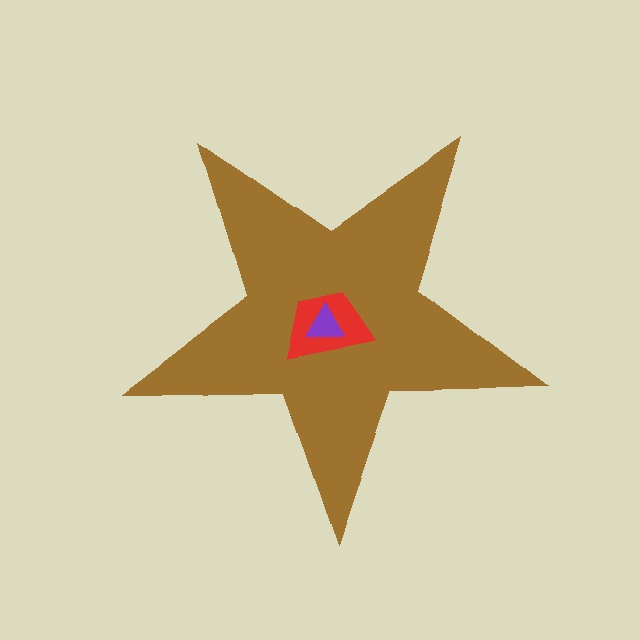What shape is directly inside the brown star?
The red trapezoid.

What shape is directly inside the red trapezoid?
The purple triangle.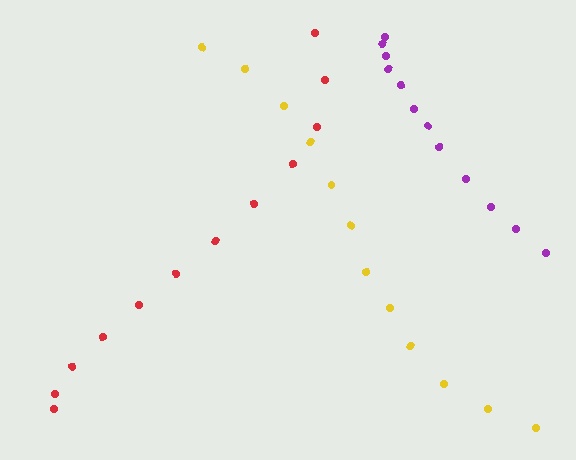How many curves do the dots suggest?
There are 3 distinct paths.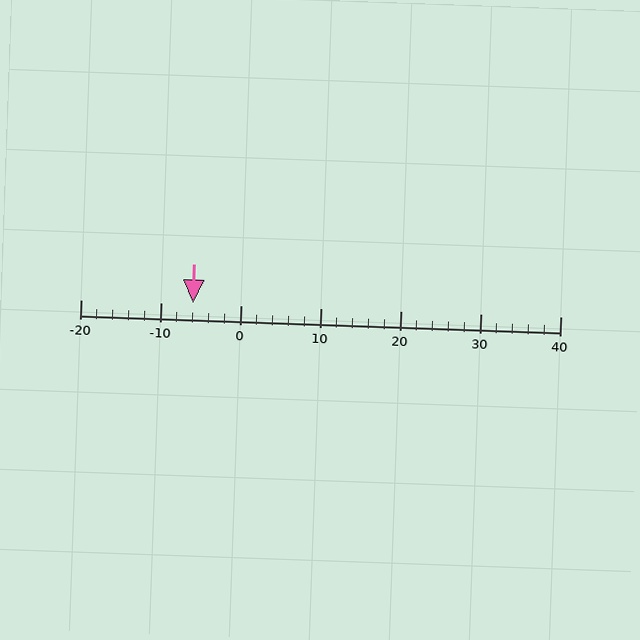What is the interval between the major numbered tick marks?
The major tick marks are spaced 10 units apart.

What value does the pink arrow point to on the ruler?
The pink arrow points to approximately -6.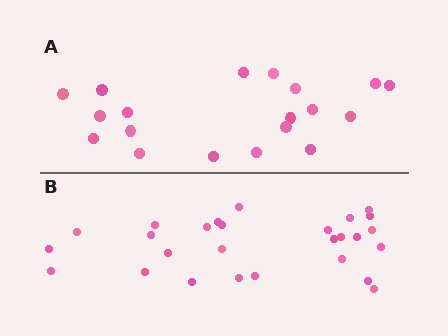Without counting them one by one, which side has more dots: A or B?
Region B (the bottom region) has more dots.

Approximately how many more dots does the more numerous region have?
Region B has roughly 8 or so more dots than region A.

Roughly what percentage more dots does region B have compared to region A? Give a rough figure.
About 40% more.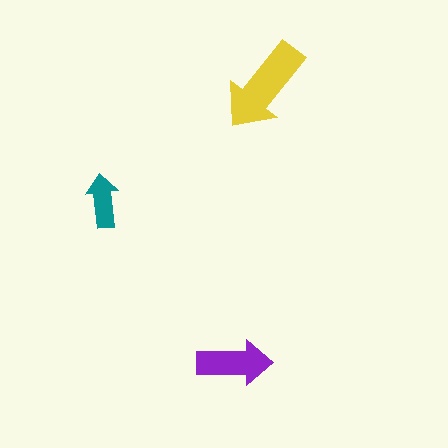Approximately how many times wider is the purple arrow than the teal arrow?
About 1.5 times wider.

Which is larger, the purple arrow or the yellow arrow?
The yellow one.